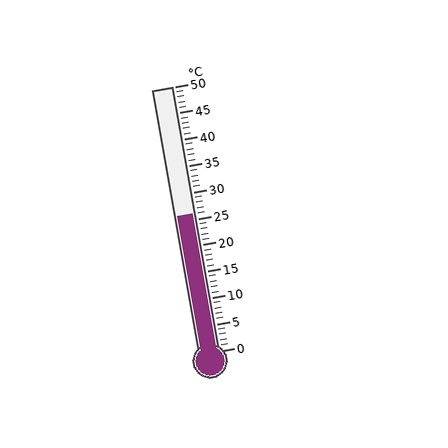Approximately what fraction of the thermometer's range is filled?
The thermometer is filled to approximately 50% of its range.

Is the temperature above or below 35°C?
The temperature is below 35°C.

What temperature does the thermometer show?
The thermometer shows approximately 26°C.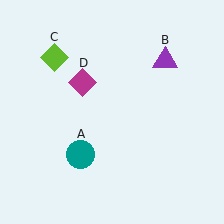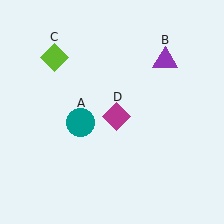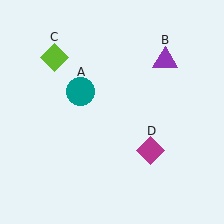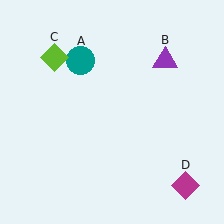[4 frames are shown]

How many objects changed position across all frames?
2 objects changed position: teal circle (object A), magenta diamond (object D).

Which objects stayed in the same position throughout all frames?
Purple triangle (object B) and lime diamond (object C) remained stationary.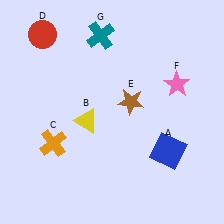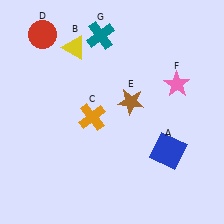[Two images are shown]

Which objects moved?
The objects that moved are: the yellow triangle (B), the orange cross (C).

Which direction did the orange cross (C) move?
The orange cross (C) moved right.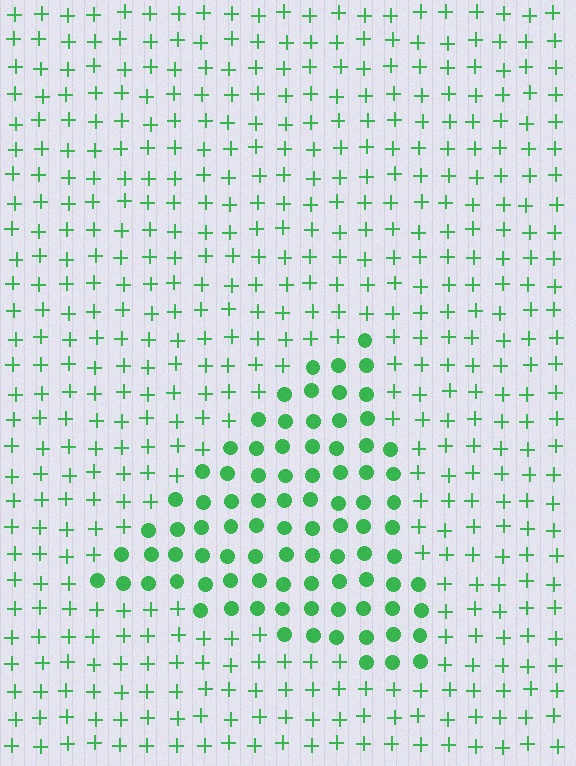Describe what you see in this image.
The image is filled with small green elements arranged in a uniform grid. A triangle-shaped region contains circles, while the surrounding area contains plus signs. The boundary is defined purely by the change in element shape.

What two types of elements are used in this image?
The image uses circles inside the triangle region and plus signs outside it.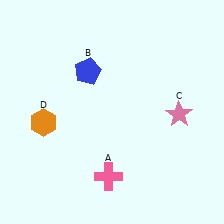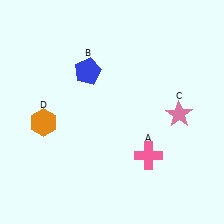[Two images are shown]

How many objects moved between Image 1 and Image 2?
1 object moved between the two images.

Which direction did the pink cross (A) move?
The pink cross (A) moved right.